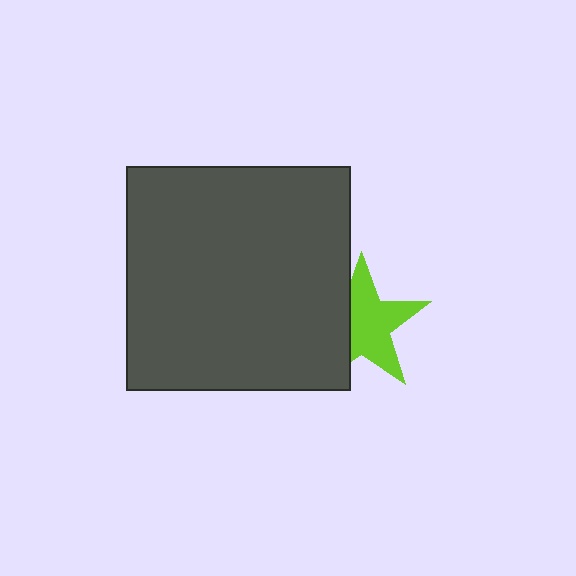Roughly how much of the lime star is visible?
About half of it is visible (roughly 65%).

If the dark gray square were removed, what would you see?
You would see the complete lime star.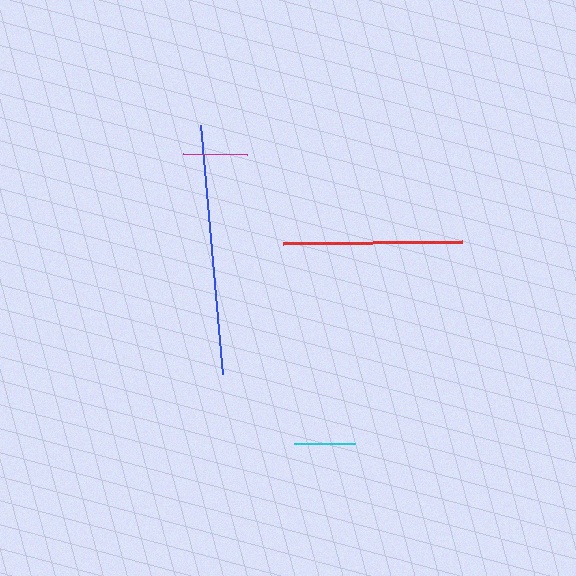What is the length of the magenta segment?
The magenta segment is approximately 64 pixels long.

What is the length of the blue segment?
The blue segment is approximately 249 pixels long.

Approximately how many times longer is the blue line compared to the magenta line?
The blue line is approximately 3.9 times the length of the magenta line.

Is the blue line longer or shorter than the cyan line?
The blue line is longer than the cyan line.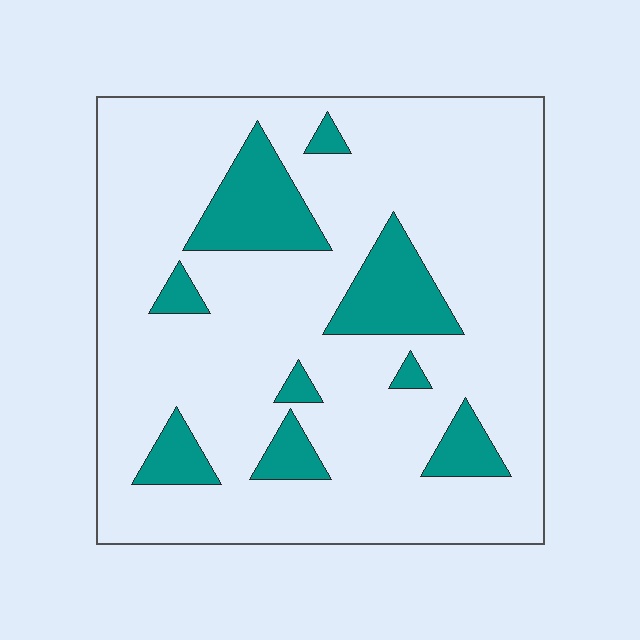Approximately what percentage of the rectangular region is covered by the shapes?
Approximately 15%.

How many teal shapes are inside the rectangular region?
9.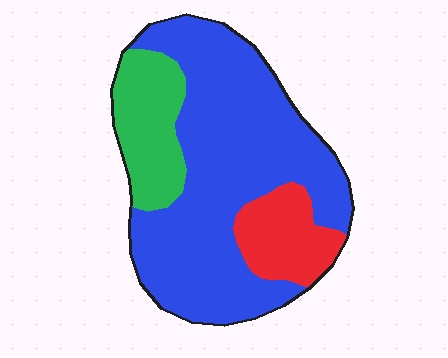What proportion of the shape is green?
Green takes up about one sixth (1/6) of the shape.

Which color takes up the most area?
Blue, at roughly 70%.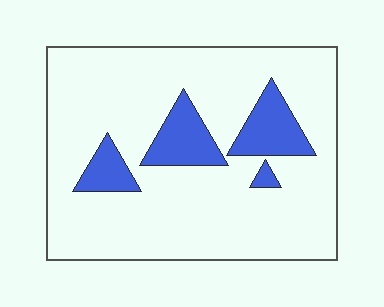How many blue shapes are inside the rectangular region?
4.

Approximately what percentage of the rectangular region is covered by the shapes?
Approximately 15%.